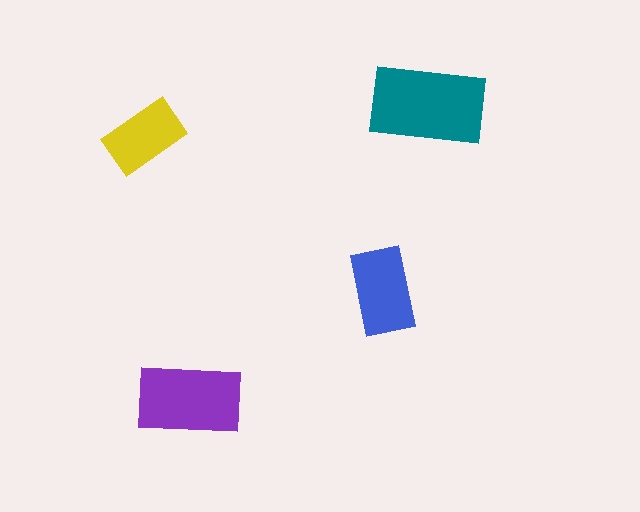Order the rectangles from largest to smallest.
the teal one, the purple one, the blue one, the yellow one.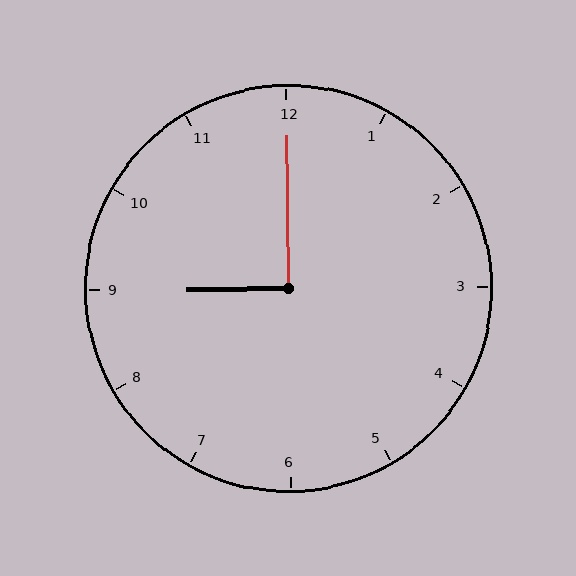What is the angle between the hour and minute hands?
Approximately 90 degrees.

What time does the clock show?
9:00.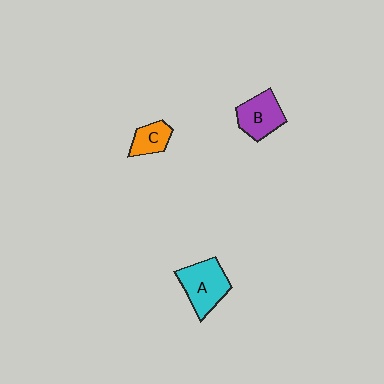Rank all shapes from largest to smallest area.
From largest to smallest: A (cyan), B (purple), C (orange).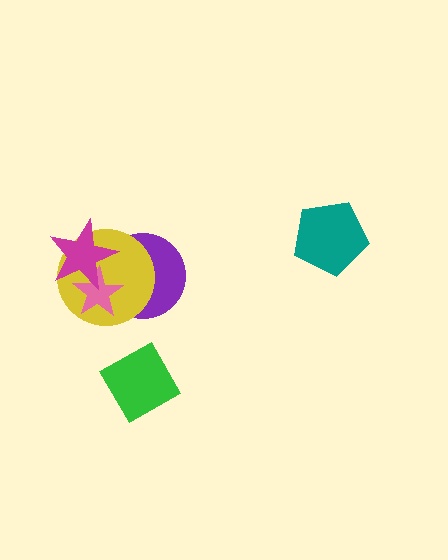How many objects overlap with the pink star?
3 objects overlap with the pink star.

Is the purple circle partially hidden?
Yes, it is partially covered by another shape.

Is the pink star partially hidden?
Yes, it is partially covered by another shape.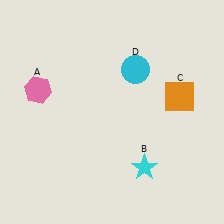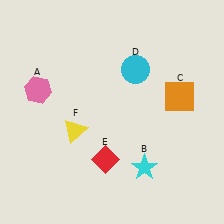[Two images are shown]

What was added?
A red diamond (E), a yellow triangle (F) were added in Image 2.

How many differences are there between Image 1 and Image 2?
There are 2 differences between the two images.